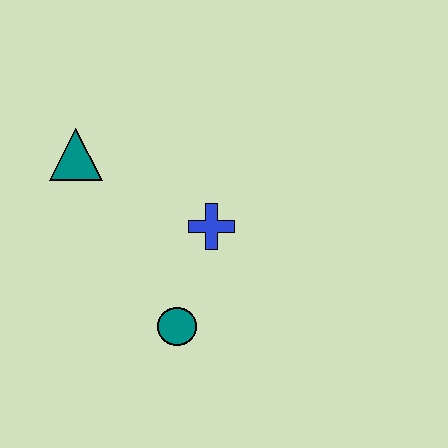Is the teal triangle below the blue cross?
No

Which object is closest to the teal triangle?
The blue cross is closest to the teal triangle.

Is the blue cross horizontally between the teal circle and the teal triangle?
No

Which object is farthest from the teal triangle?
The teal circle is farthest from the teal triangle.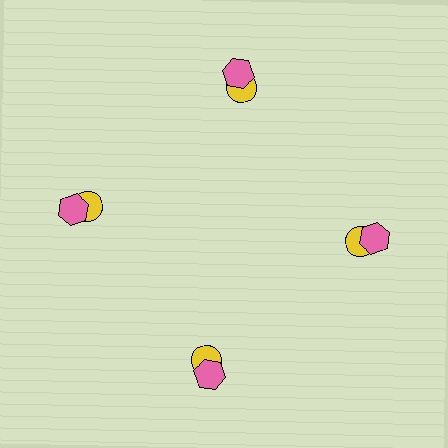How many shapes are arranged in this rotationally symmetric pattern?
There are 8 shapes, arranged in 4 groups of 2.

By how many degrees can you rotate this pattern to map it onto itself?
The pattern maps onto itself every 90 degrees of rotation.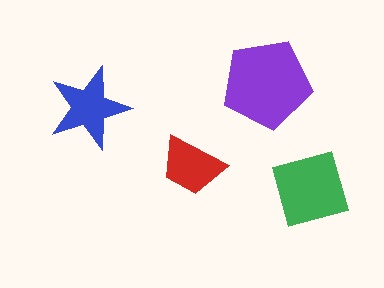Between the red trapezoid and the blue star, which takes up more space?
The blue star.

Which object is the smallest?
The red trapezoid.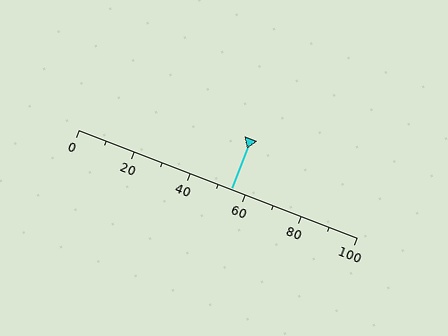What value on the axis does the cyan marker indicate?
The marker indicates approximately 55.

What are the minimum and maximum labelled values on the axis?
The axis runs from 0 to 100.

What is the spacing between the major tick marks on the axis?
The major ticks are spaced 20 apart.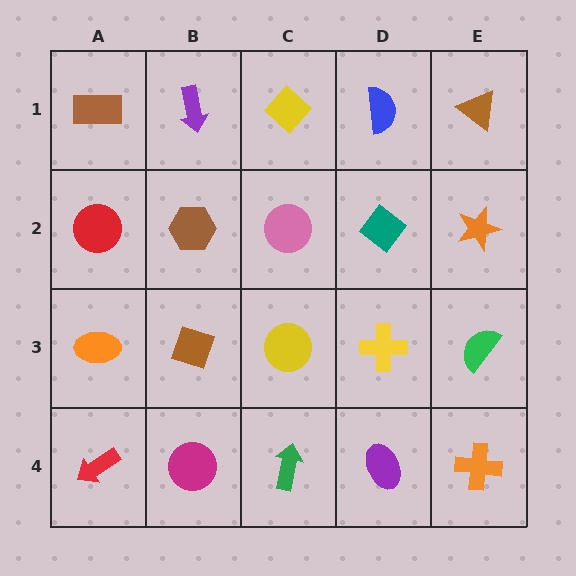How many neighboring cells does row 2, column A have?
3.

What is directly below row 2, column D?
A yellow cross.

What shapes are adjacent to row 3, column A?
A red circle (row 2, column A), a red arrow (row 4, column A), a brown diamond (row 3, column B).